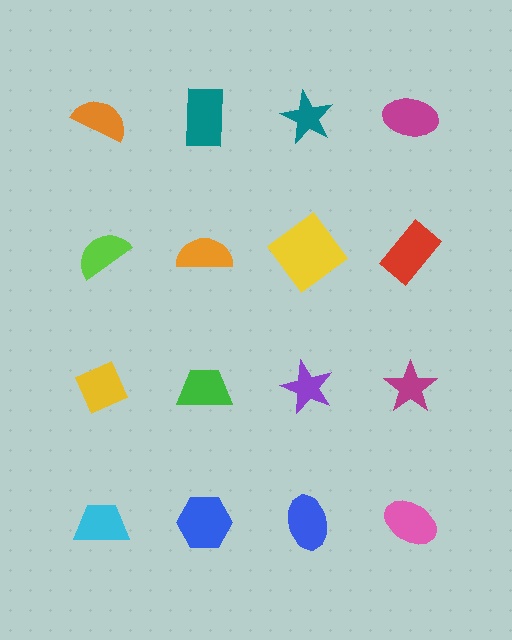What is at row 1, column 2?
A teal rectangle.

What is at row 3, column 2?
A green trapezoid.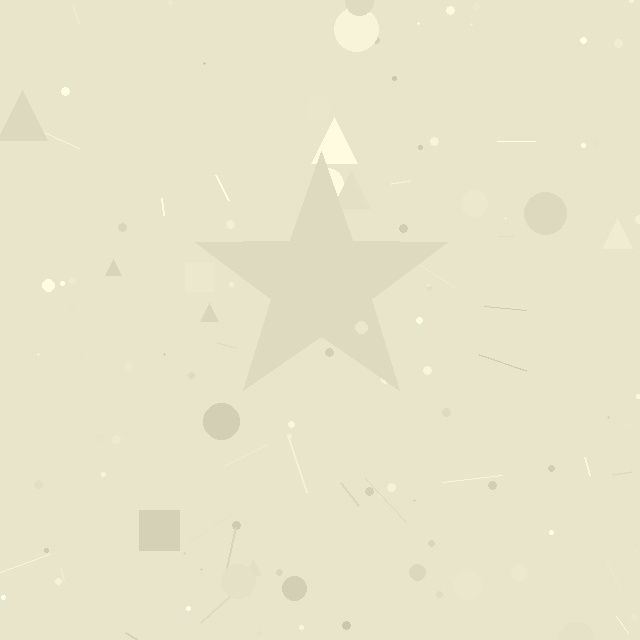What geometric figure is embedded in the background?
A star is embedded in the background.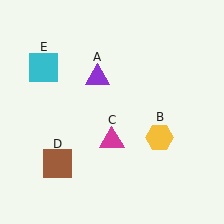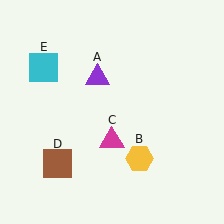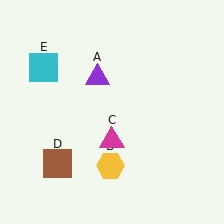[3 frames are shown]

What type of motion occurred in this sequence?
The yellow hexagon (object B) rotated clockwise around the center of the scene.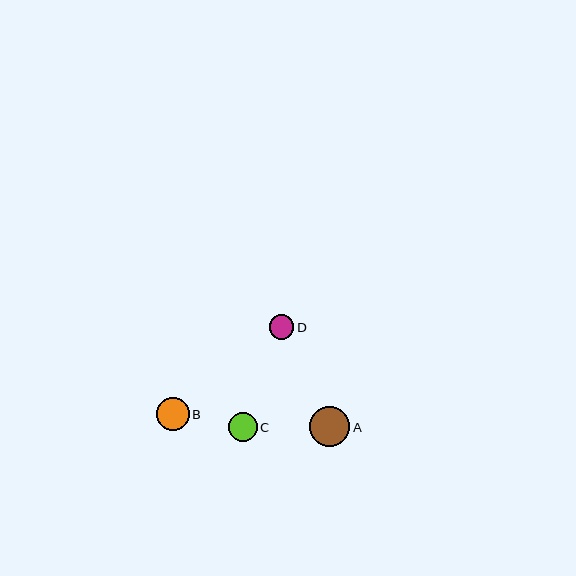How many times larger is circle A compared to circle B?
Circle A is approximately 1.2 times the size of circle B.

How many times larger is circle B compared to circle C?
Circle B is approximately 1.1 times the size of circle C.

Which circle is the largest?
Circle A is the largest with a size of approximately 40 pixels.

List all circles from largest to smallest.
From largest to smallest: A, B, C, D.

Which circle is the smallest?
Circle D is the smallest with a size of approximately 24 pixels.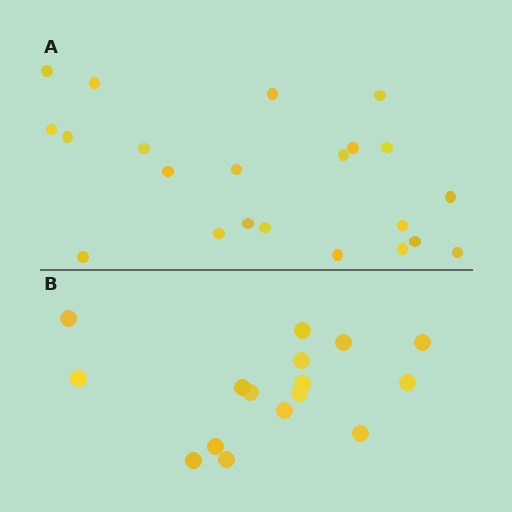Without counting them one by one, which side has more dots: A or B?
Region A (the top region) has more dots.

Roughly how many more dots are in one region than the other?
Region A has about 6 more dots than region B.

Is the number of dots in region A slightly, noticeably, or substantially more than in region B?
Region A has noticeably more, but not dramatically so. The ratio is roughly 1.4 to 1.